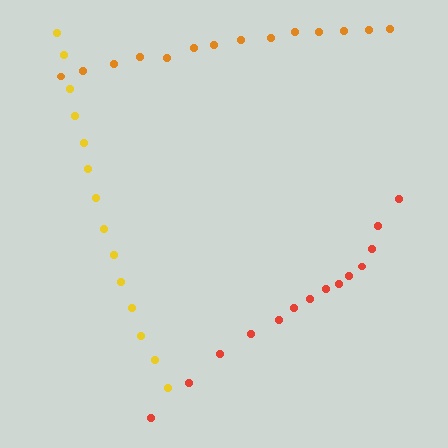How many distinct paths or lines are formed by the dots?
There are 3 distinct paths.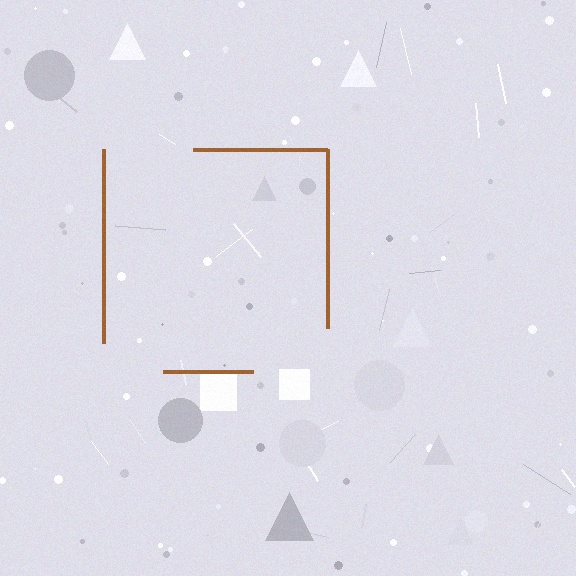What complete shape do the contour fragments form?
The contour fragments form a square.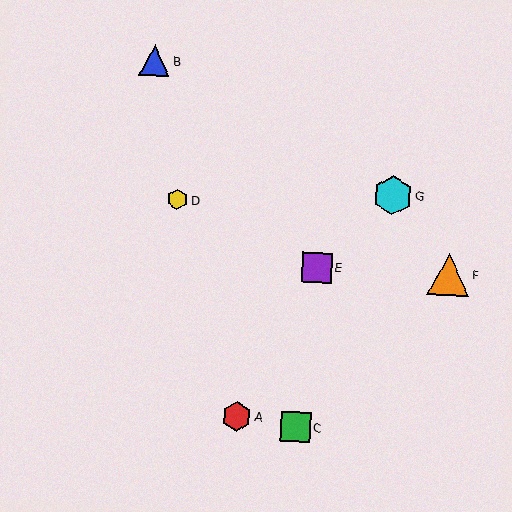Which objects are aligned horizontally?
Objects E, F are aligned horizontally.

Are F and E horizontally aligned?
Yes, both are at y≈275.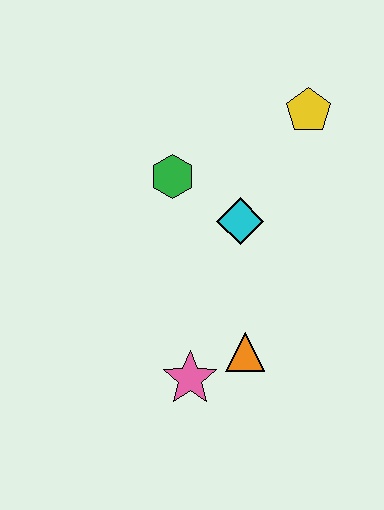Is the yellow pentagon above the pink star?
Yes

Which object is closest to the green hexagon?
The cyan diamond is closest to the green hexagon.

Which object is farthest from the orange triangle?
The yellow pentagon is farthest from the orange triangle.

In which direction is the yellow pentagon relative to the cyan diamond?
The yellow pentagon is above the cyan diamond.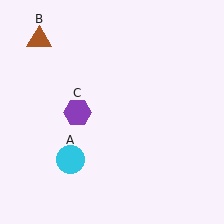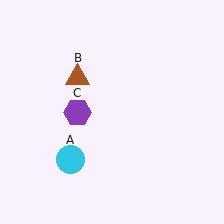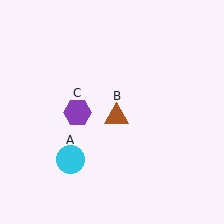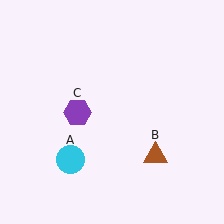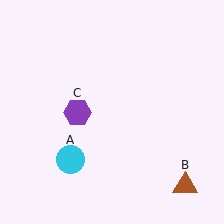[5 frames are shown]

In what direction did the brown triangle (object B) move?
The brown triangle (object B) moved down and to the right.